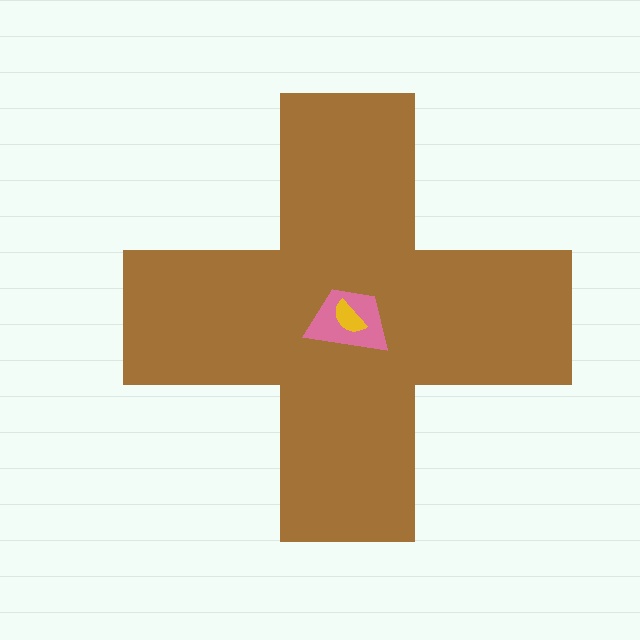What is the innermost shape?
The yellow semicircle.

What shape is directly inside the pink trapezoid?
The yellow semicircle.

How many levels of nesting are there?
3.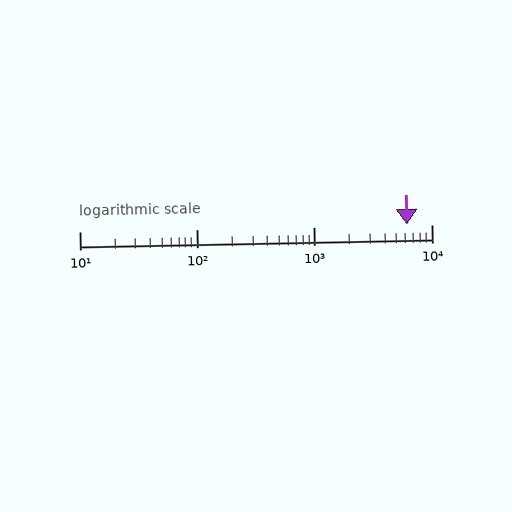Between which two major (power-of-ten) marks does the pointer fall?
The pointer is between 1000 and 10000.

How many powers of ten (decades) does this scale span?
The scale spans 3 decades, from 10 to 10000.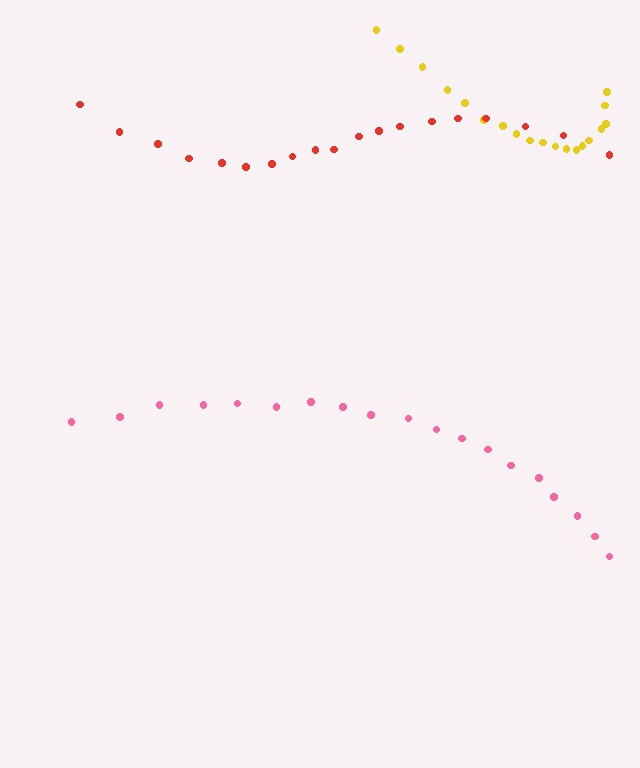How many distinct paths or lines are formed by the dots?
There are 3 distinct paths.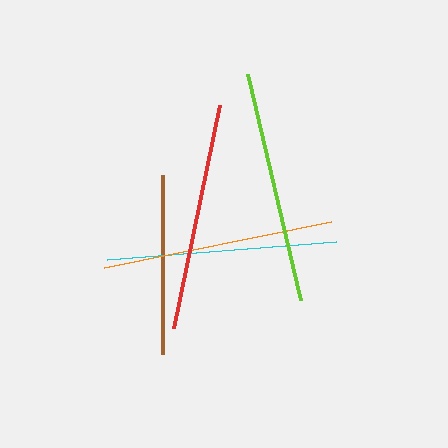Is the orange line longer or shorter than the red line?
The orange line is longer than the red line.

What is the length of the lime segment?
The lime segment is approximately 232 pixels long.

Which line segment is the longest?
The lime line is the longest at approximately 232 pixels.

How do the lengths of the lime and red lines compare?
The lime and red lines are approximately the same length.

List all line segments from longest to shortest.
From longest to shortest: lime, orange, cyan, red, brown.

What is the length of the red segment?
The red segment is approximately 227 pixels long.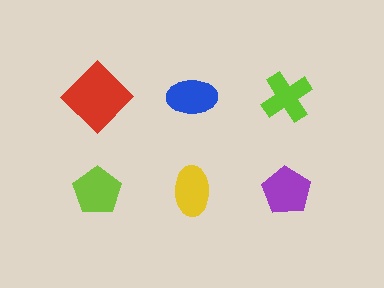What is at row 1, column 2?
A blue ellipse.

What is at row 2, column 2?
A yellow ellipse.